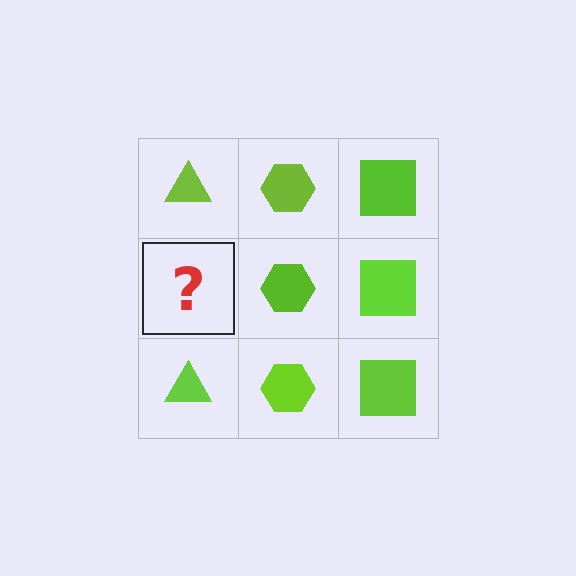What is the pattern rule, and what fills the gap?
The rule is that each column has a consistent shape. The gap should be filled with a lime triangle.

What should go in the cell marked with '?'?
The missing cell should contain a lime triangle.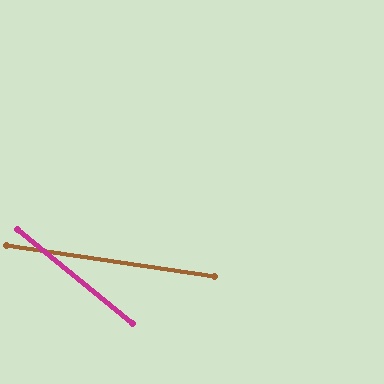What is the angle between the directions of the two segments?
Approximately 31 degrees.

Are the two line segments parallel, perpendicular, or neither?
Neither parallel nor perpendicular — they differ by about 31°.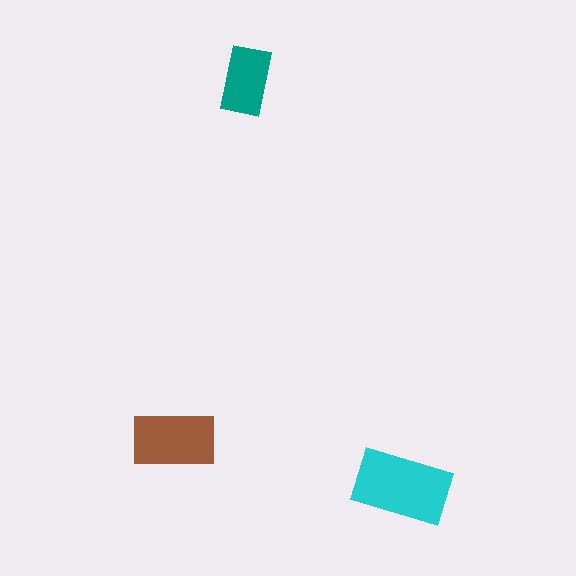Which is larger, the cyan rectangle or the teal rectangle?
The cyan one.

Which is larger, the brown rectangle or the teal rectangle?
The brown one.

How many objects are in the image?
There are 3 objects in the image.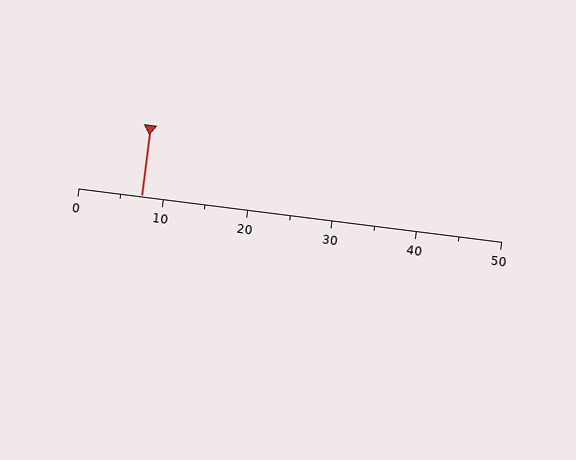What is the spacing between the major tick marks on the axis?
The major ticks are spaced 10 apart.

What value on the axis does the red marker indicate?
The marker indicates approximately 7.5.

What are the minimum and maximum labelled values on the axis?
The axis runs from 0 to 50.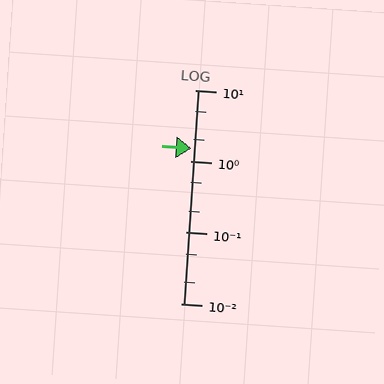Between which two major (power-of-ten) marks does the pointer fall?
The pointer is between 1 and 10.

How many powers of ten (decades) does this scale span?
The scale spans 3 decades, from 0.01 to 10.